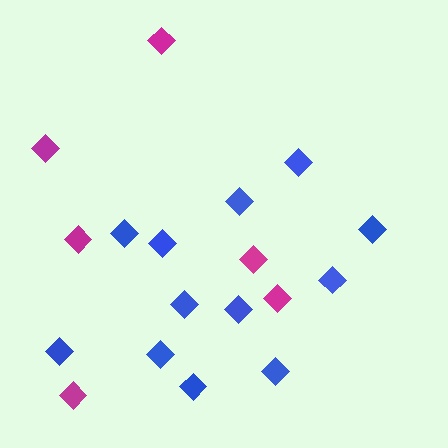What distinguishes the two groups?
There are 2 groups: one group of magenta diamonds (6) and one group of blue diamonds (12).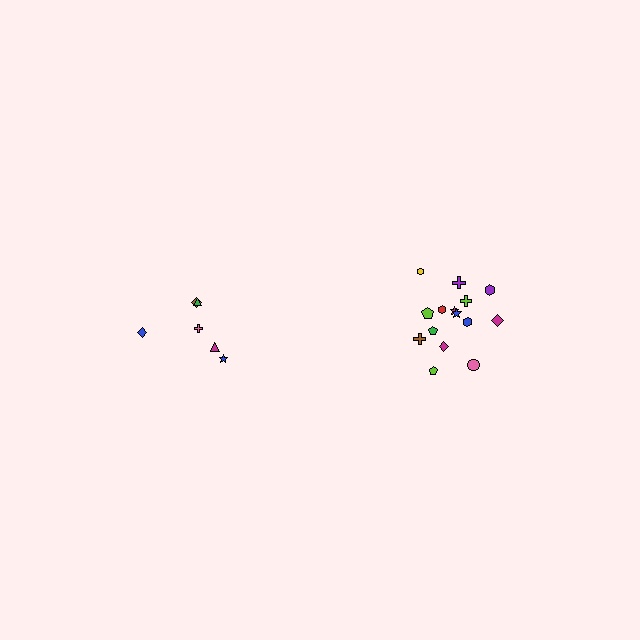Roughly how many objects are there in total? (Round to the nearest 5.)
Roughly 20 objects in total.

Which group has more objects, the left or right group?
The right group.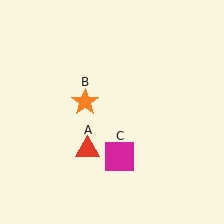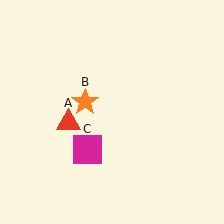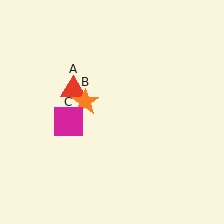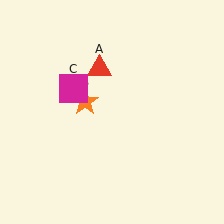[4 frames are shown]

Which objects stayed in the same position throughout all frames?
Orange star (object B) remained stationary.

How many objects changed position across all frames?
2 objects changed position: red triangle (object A), magenta square (object C).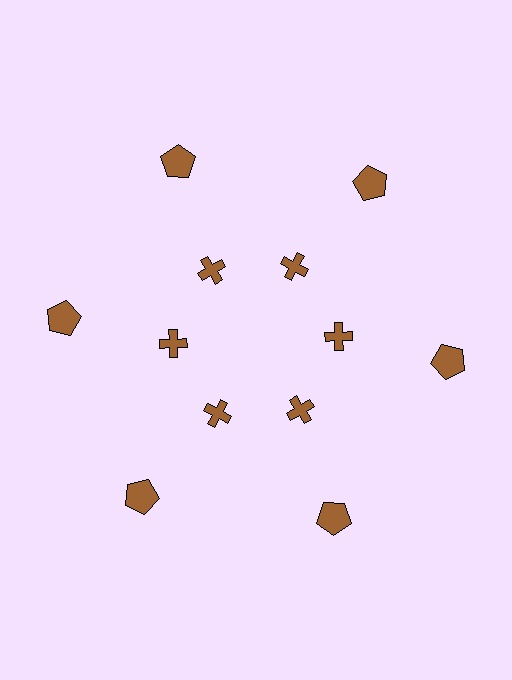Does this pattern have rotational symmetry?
Yes, this pattern has 6-fold rotational symmetry. It looks the same after rotating 60 degrees around the center.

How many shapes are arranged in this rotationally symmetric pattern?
There are 12 shapes, arranged in 6 groups of 2.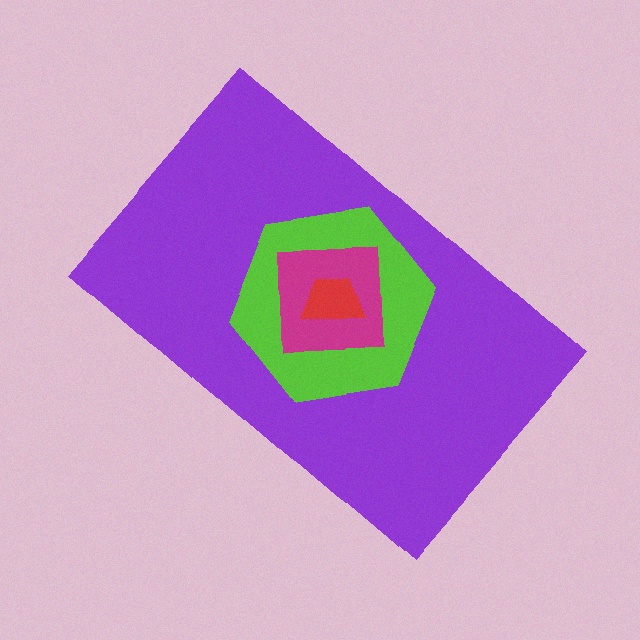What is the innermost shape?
The red trapezoid.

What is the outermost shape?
The purple rectangle.